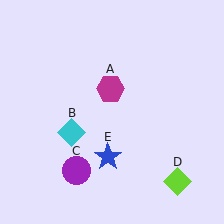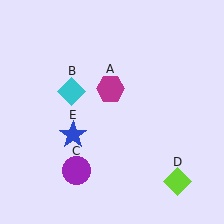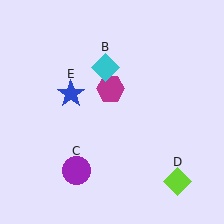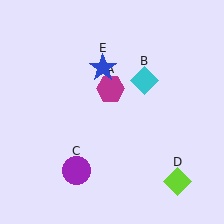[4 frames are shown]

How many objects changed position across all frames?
2 objects changed position: cyan diamond (object B), blue star (object E).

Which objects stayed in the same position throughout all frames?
Magenta hexagon (object A) and purple circle (object C) and lime diamond (object D) remained stationary.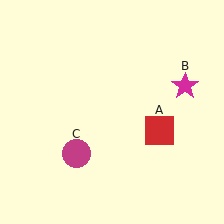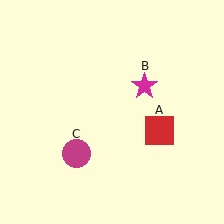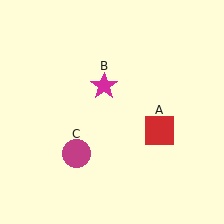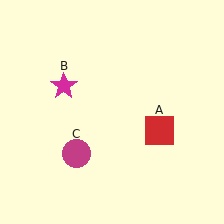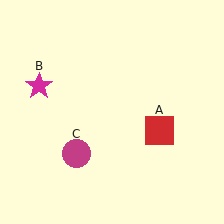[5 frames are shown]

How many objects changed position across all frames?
1 object changed position: magenta star (object B).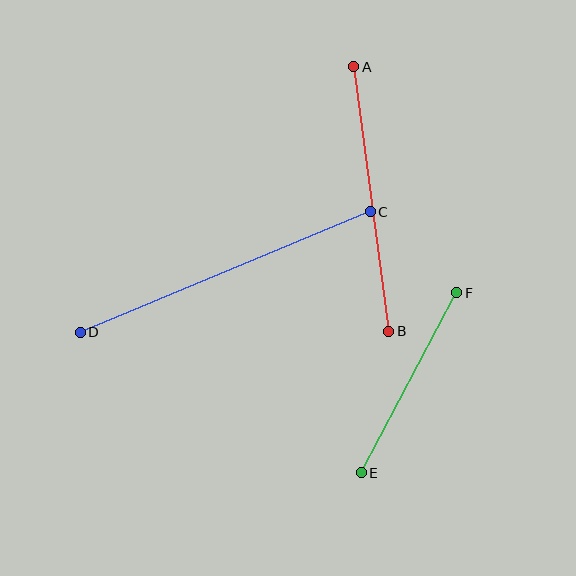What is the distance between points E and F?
The distance is approximately 204 pixels.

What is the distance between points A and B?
The distance is approximately 267 pixels.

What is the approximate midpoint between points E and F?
The midpoint is at approximately (409, 383) pixels.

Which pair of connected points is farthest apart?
Points C and D are farthest apart.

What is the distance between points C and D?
The distance is approximately 314 pixels.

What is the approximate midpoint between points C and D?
The midpoint is at approximately (225, 272) pixels.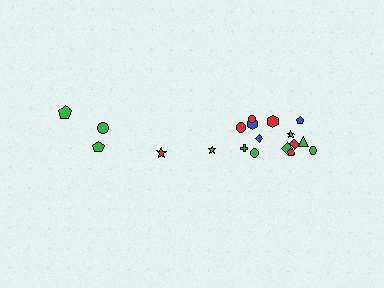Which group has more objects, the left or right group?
The right group.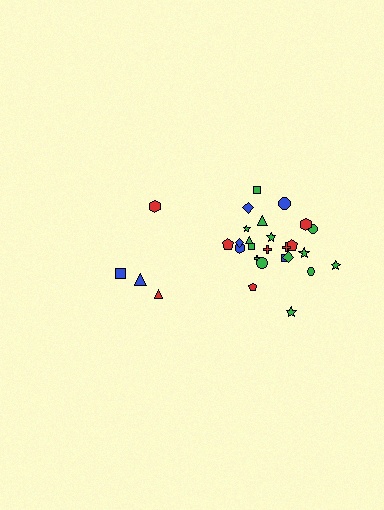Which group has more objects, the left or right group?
The right group.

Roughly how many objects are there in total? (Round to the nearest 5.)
Roughly 30 objects in total.